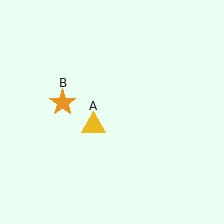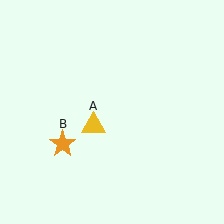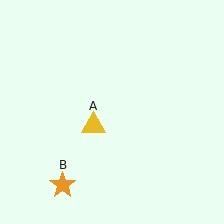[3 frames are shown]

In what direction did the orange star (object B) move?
The orange star (object B) moved down.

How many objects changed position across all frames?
1 object changed position: orange star (object B).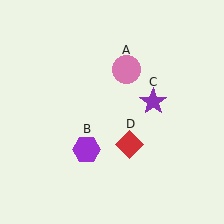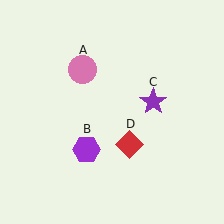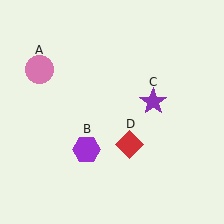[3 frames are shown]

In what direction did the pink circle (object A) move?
The pink circle (object A) moved left.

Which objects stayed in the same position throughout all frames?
Purple hexagon (object B) and purple star (object C) and red diamond (object D) remained stationary.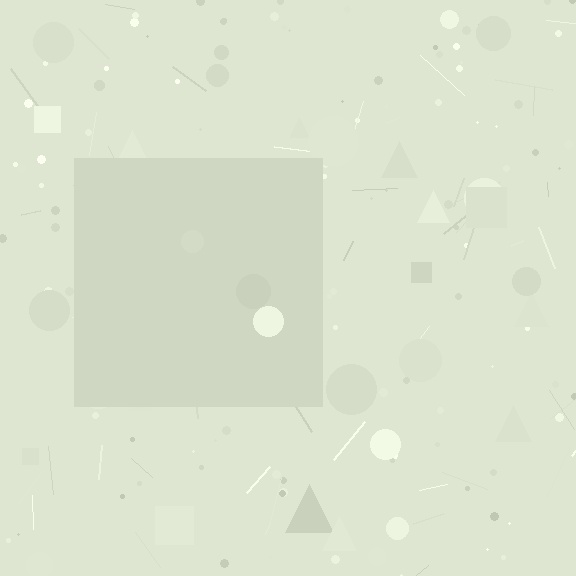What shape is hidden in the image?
A square is hidden in the image.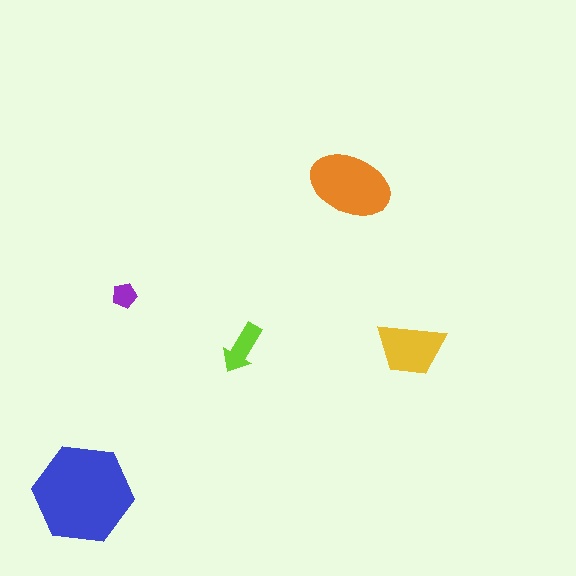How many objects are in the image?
There are 5 objects in the image.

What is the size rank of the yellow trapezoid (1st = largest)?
3rd.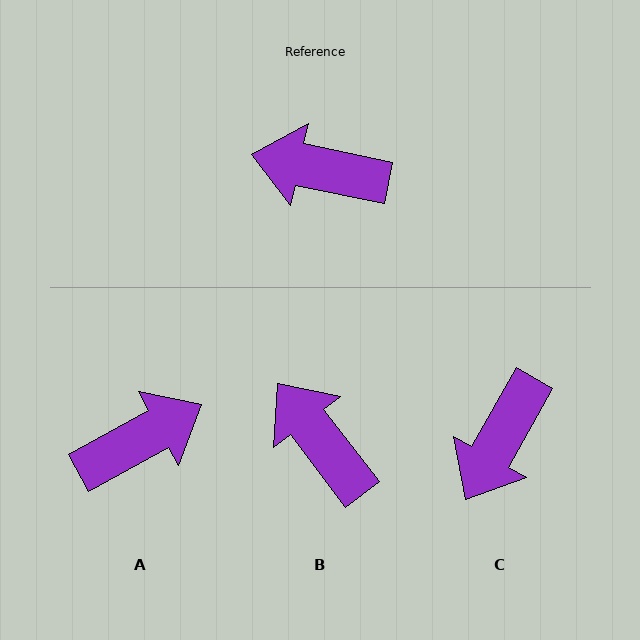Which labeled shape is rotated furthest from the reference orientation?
A, about 139 degrees away.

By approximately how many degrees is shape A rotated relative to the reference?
Approximately 139 degrees clockwise.